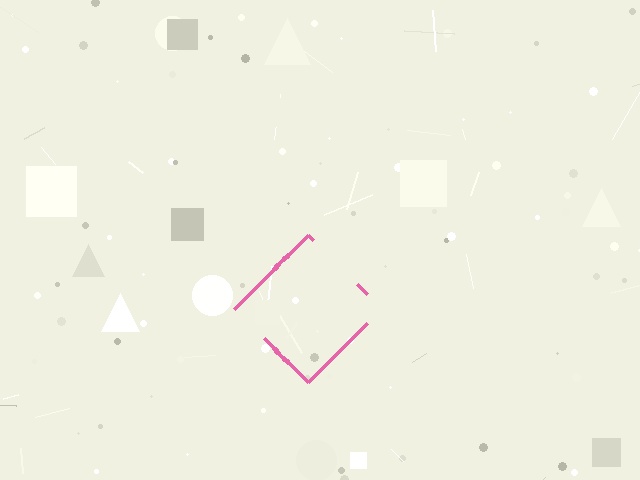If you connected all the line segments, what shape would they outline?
They would outline a diamond.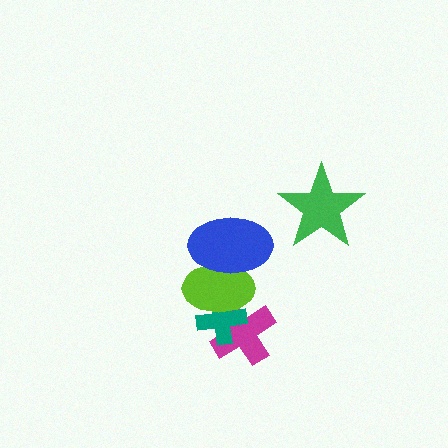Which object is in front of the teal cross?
The lime ellipse is in front of the teal cross.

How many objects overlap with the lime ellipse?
3 objects overlap with the lime ellipse.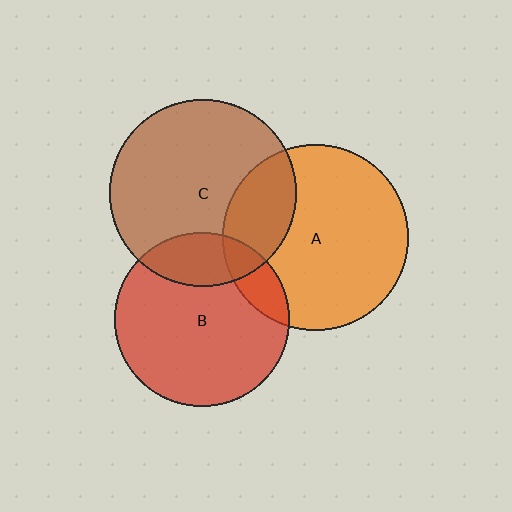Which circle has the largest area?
Circle C (brown).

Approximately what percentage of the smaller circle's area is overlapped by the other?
Approximately 20%.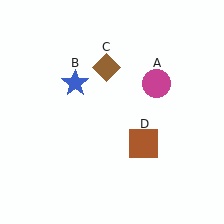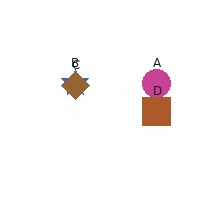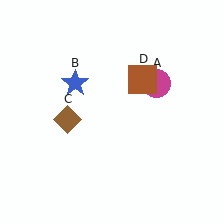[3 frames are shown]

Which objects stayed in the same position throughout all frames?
Magenta circle (object A) and blue star (object B) remained stationary.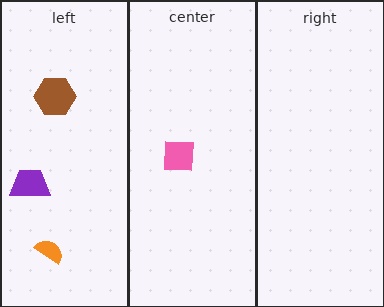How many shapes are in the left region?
3.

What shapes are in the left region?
The brown hexagon, the purple trapezoid, the orange semicircle.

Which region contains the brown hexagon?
The left region.